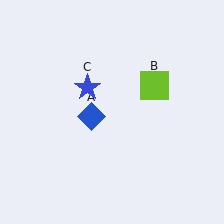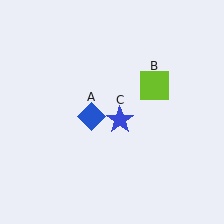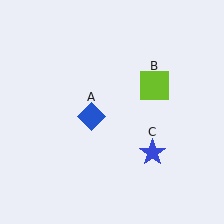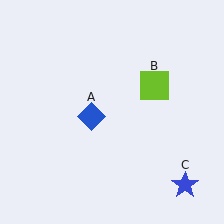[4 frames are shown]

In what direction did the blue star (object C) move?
The blue star (object C) moved down and to the right.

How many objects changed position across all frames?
1 object changed position: blue star (object C).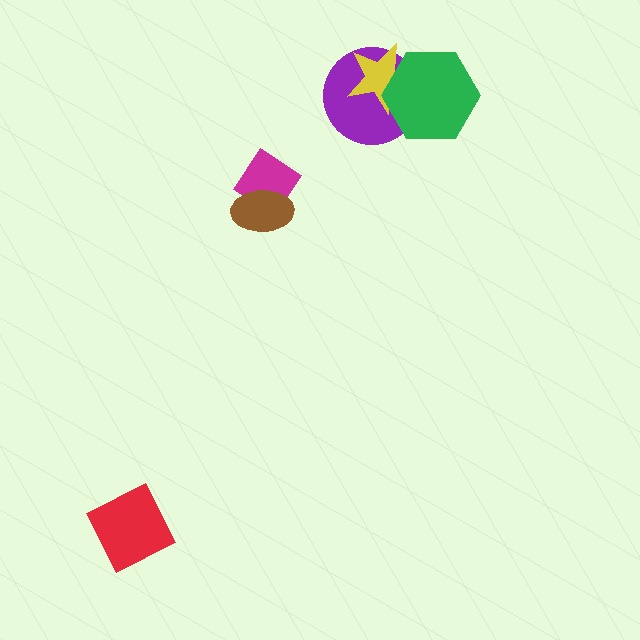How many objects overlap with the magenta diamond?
1 object overlaps with the magenta diamond.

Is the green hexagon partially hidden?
No, no other shape covers it.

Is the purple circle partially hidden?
Yes, it is partially covered by another shape.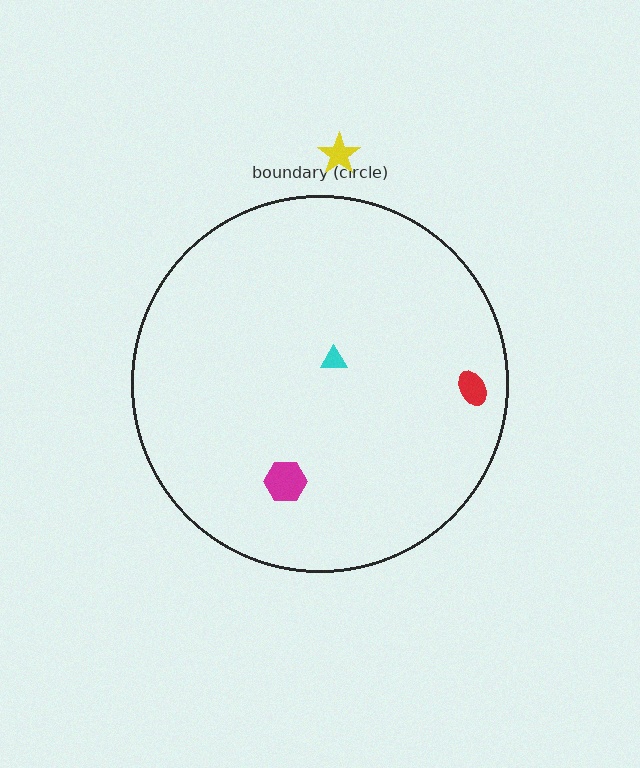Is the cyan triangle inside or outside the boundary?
Inside.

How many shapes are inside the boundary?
3 inside, 1 outside.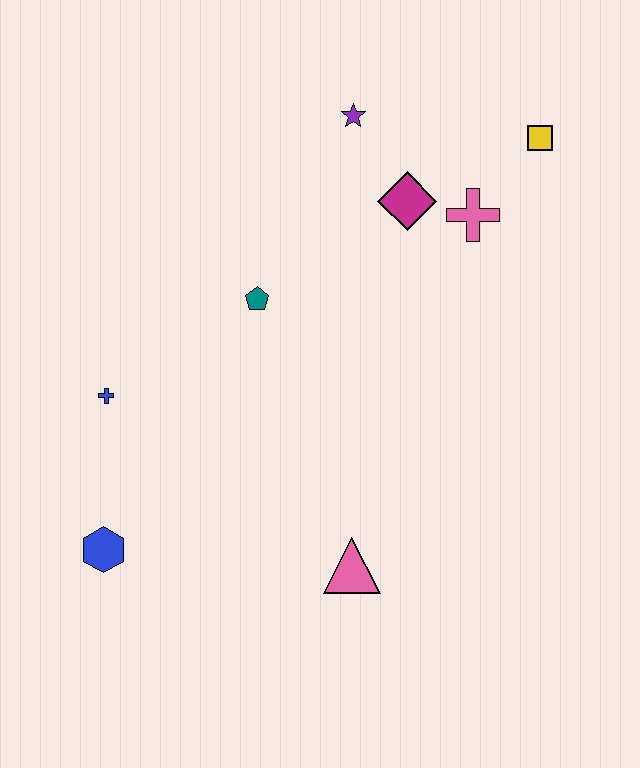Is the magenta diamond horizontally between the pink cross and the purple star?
Yes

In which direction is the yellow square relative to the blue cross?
The yellow square is to the right of the blue cross.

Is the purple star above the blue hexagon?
Yes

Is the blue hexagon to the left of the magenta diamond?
Yes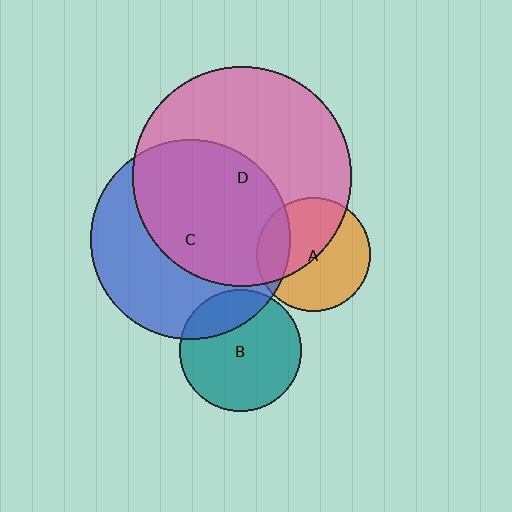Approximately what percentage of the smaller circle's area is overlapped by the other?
Approximately 25%.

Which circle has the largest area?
Circle D (pink).